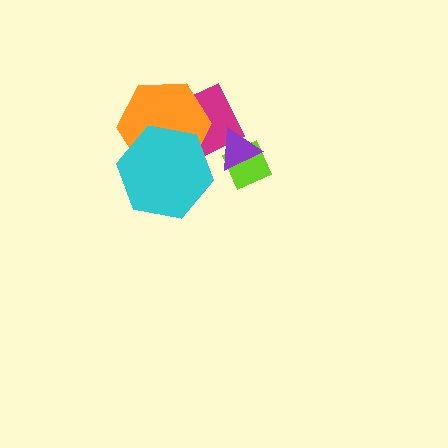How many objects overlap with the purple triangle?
2 objects overlap with the purple triangle.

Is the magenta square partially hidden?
Yes, it is partially covered by another shape.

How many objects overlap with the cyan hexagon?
2 objects overlap with the cyan hexagon.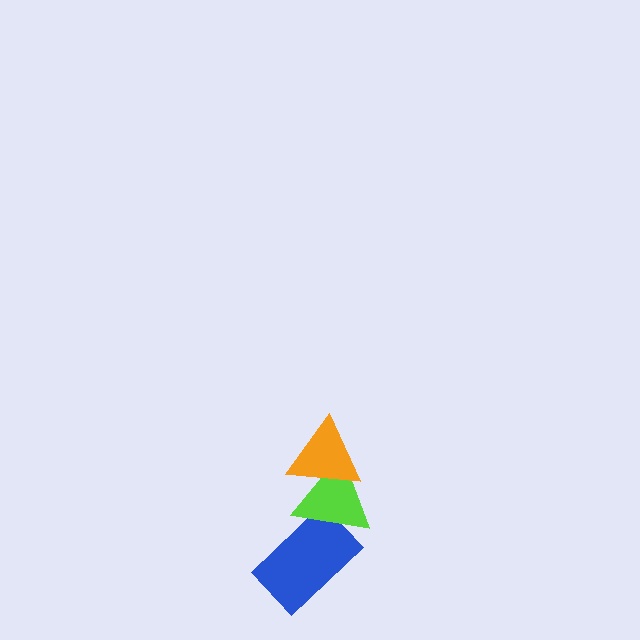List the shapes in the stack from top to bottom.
From top to bottom: the orange triangle, the lime triangle, the blue rectangle.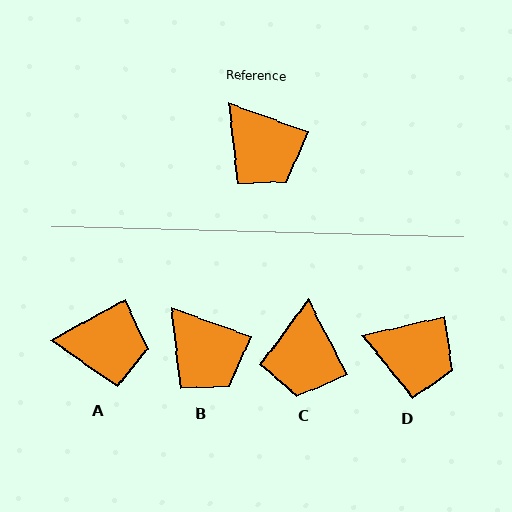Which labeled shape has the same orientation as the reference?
B.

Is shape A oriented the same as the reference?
No, it is off by about 49 degrees.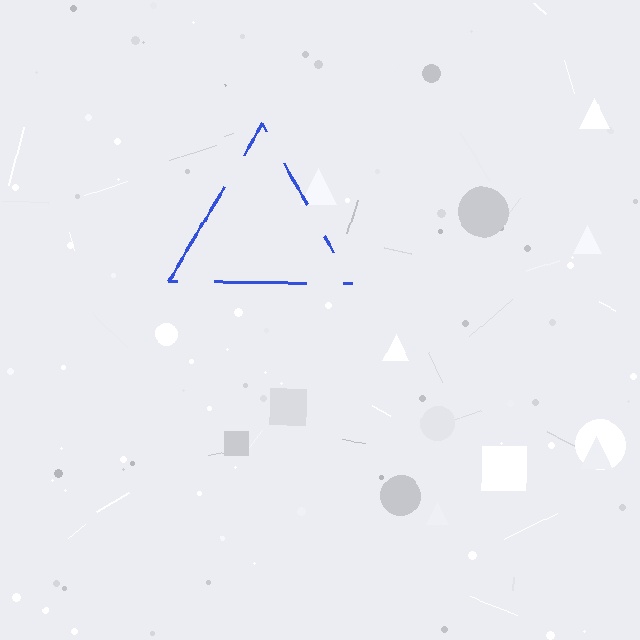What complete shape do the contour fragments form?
The contour fragments form a triangle.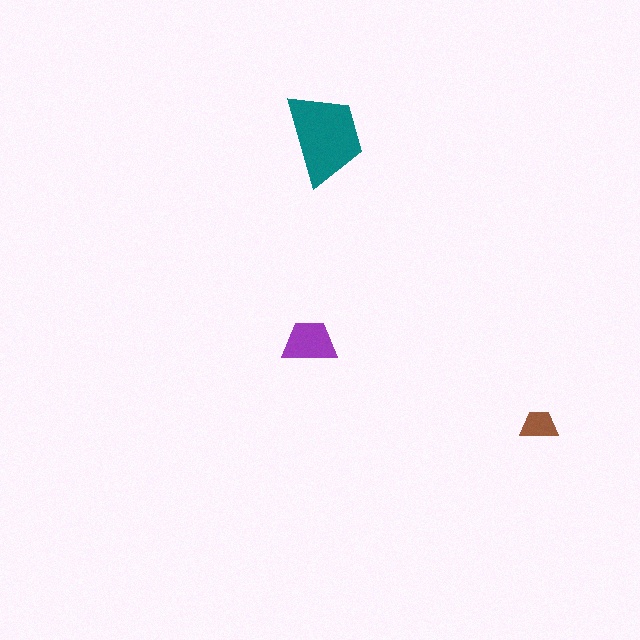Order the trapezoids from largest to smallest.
the teal one, the purple one, the brown one.